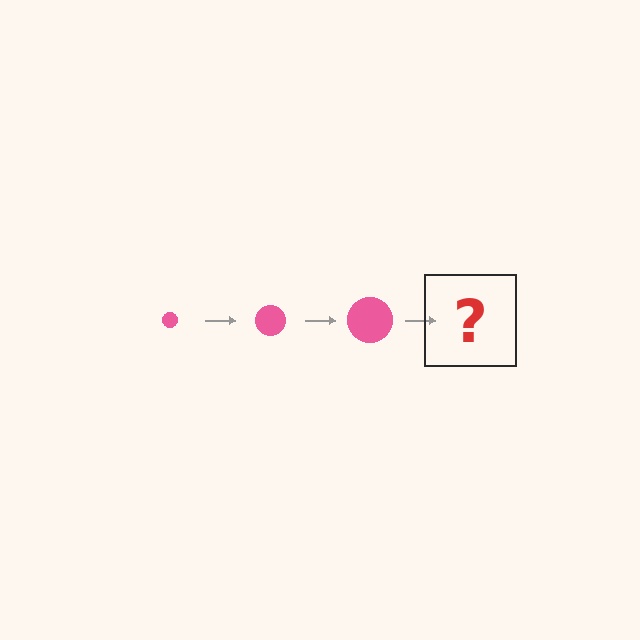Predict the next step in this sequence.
The next step is a pink circle, larger than the previous one.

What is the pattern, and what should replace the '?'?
The pattern is that the circle gets progressively larger each step. The '?' should be a pink circle, larger than the previous one.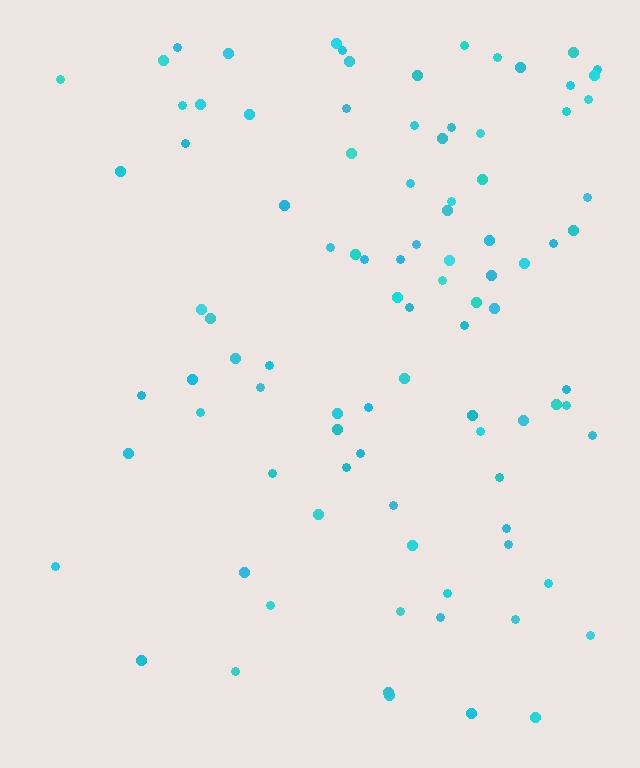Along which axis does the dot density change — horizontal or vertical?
Horizontal.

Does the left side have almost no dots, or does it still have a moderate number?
Still a moderate number, just noticeably fewer than the right.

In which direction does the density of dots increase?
From left to right, with the right side densest.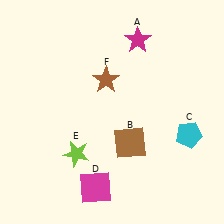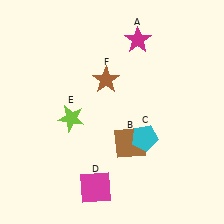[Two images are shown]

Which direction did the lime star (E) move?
The lime star (E) moved up.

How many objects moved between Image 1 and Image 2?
2 objects moved between the two images.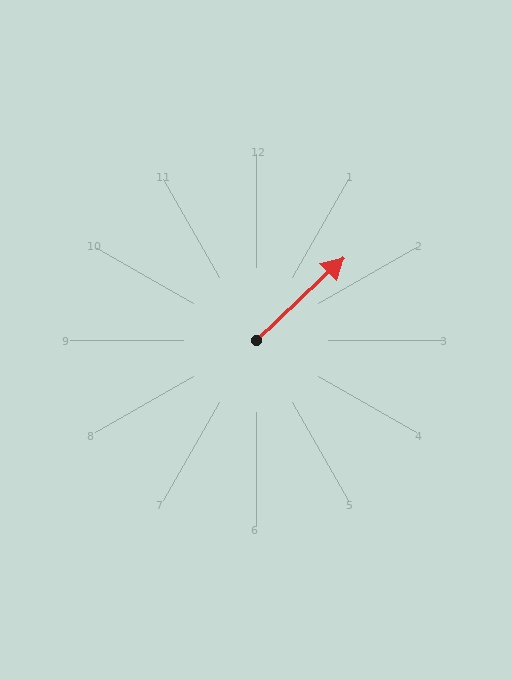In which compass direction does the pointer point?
Northeast.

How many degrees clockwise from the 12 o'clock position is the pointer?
Approximately 47 degrees.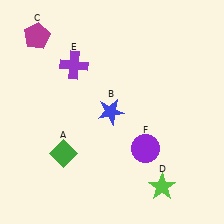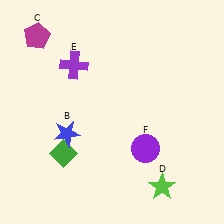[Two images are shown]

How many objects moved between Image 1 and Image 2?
1 object moved between the two images.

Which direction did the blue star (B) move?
The blue star (B) moved left.